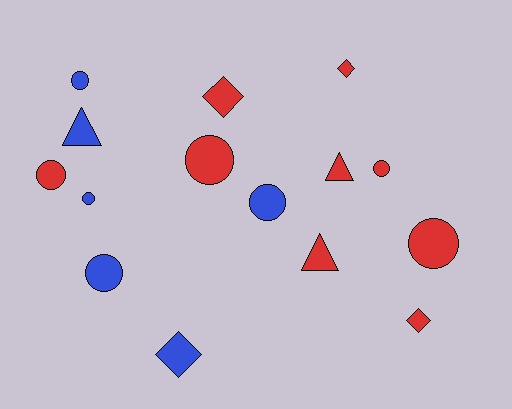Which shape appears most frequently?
Circle, with 8 objects.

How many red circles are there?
There are 4 red circles.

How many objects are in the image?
There are 15 objects.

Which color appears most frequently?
Red, with 9 objects.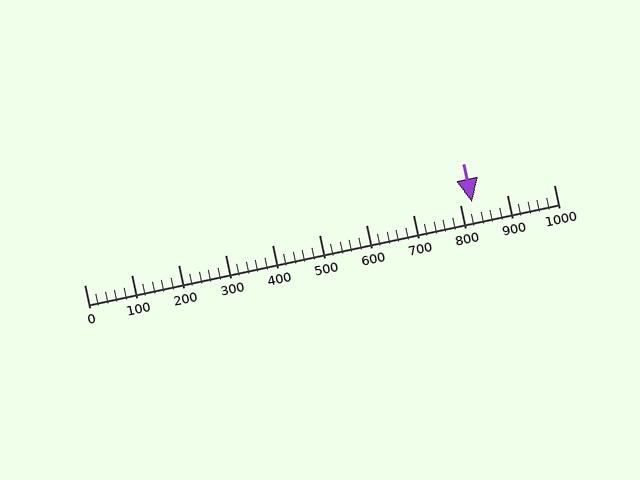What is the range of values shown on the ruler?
The ruler shows values from 0 to 1000.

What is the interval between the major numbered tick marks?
The major tick marks are spaced 100 units apart.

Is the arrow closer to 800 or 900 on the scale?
The arrow is closer to 800.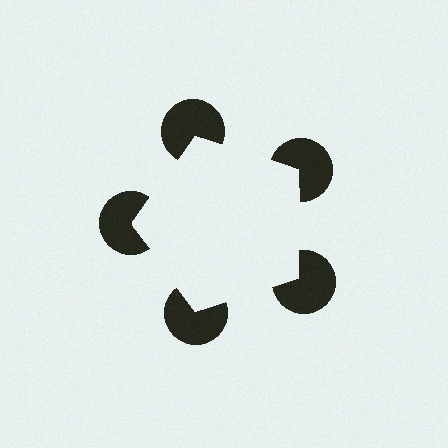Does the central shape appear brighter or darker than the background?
It typically appears slightly brighter than the background, even though no actual brightness change is drawn.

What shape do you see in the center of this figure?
An illusory pentagon — its edges are inferred from the aligned wedge cuts in the pac-man discs, not physically drawn.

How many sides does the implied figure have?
5 sides.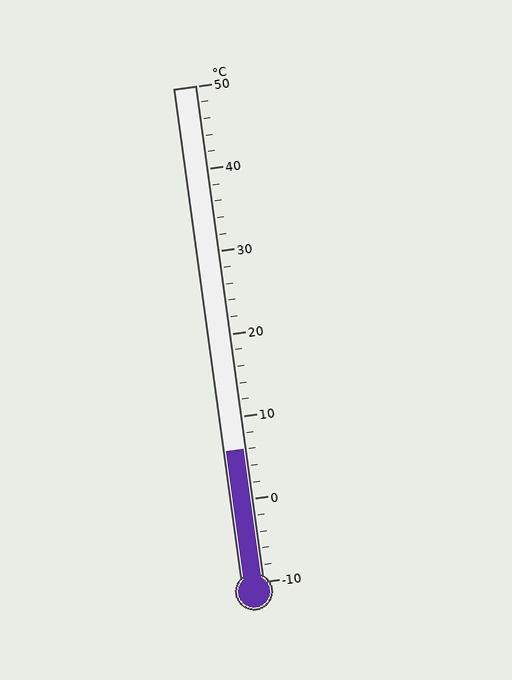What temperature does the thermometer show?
The thermometer shows approximately 6°C.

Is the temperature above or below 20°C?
The temperature is below 20°C.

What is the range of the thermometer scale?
The thermometer scale ranges from -10°C to 50°C.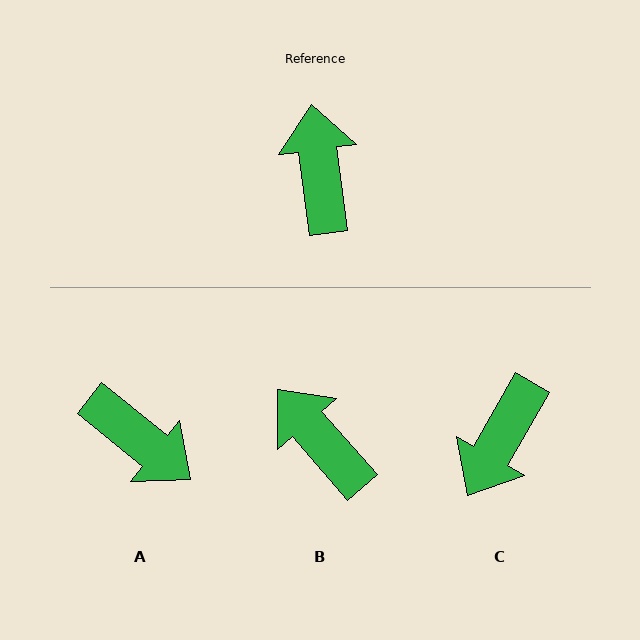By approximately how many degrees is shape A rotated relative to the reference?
Approximately 136 degrees clockwise.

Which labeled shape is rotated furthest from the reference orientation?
C, about 143 degrees away.